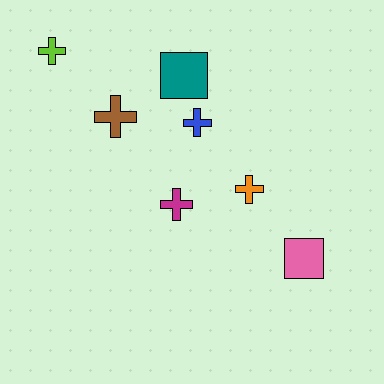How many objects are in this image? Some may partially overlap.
There are 7 objects.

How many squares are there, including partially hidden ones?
There are 2 squares.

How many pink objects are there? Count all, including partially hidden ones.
There is 1 pink object.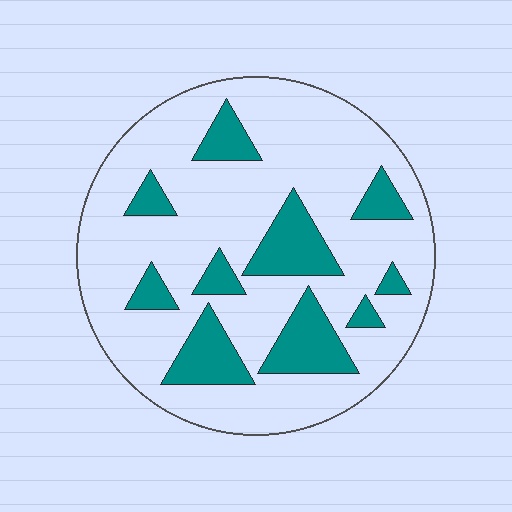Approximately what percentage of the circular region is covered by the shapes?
Approximately 20%.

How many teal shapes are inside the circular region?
10.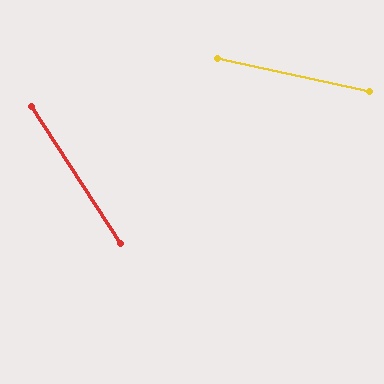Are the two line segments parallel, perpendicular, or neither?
Neither parallel nor perpendicular — they differ by about 45°.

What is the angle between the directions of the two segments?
Approximately 45 degrees.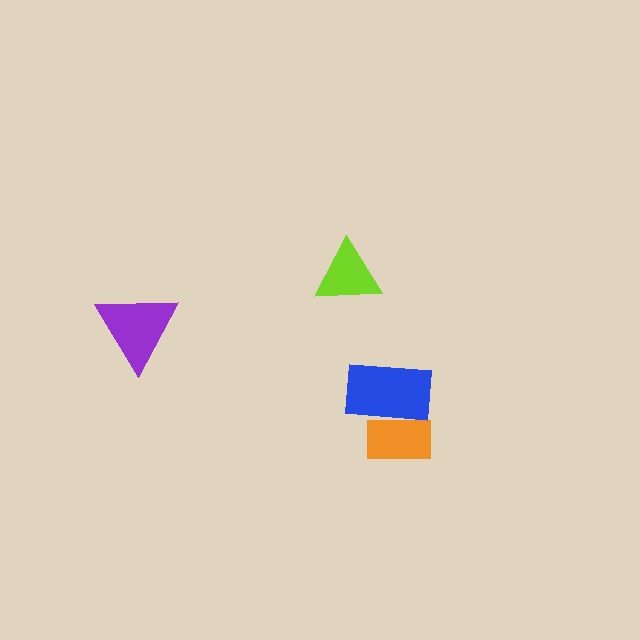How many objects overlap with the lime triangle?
0 objects overlap with the lime triangle.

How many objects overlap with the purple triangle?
0 objects overlap with the purple triangle.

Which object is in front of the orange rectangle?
The blue rectangle is in front of the orange rectangle.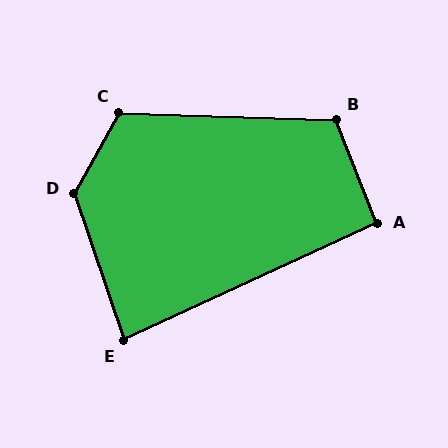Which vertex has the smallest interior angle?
E, at approximately 84 degrees.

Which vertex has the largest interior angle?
D, at approximately 132 degrees.